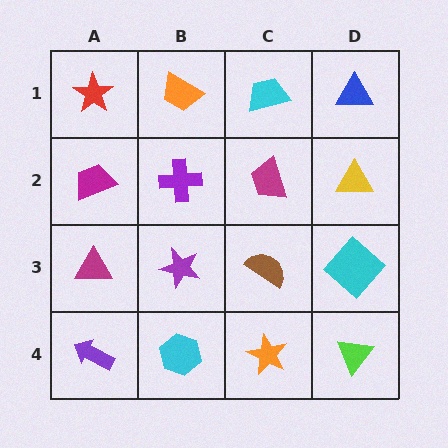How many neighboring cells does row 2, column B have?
4.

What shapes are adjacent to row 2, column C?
A cyan trapezoid (row 1, column C), a brown semicircle (row 3, column C), a purple cross (row 2, column B), a yellow triangle (row 2, column D).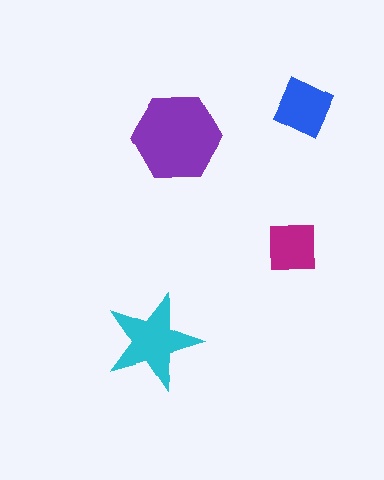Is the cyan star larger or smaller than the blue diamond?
Larger.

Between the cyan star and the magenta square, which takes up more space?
The cyan star.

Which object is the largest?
The purple hexagon.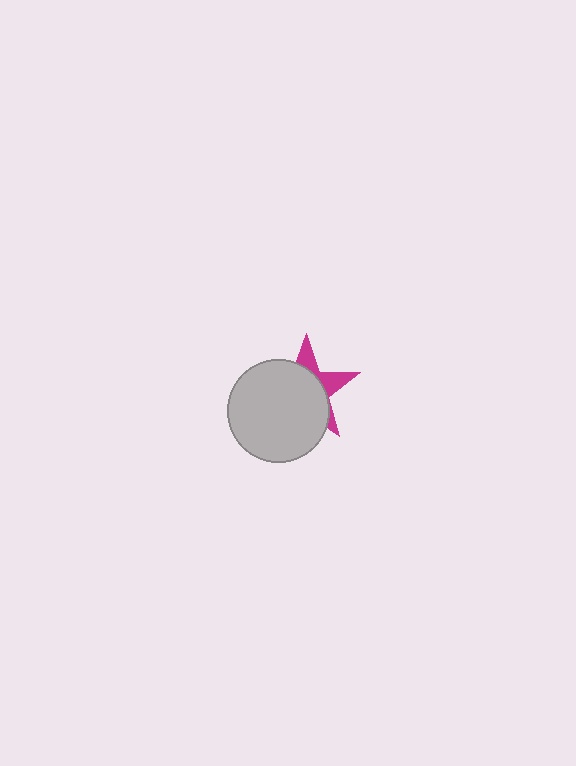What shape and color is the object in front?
The object in front is a light gray circle.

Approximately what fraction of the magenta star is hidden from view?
Roughly 70% of the magenta star is hidden behind the light gray circle.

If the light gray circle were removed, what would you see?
You would see the complete magenta star.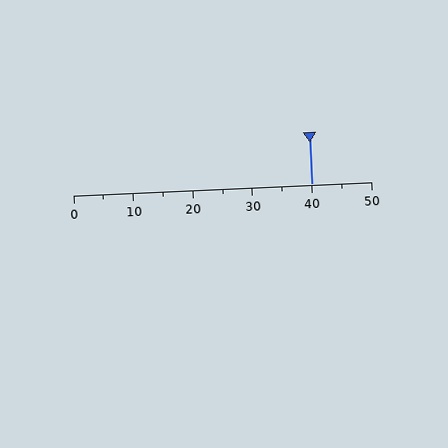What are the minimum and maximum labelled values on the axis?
The axis runs from 0 to 50.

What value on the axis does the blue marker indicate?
The marker indicates approximately 40.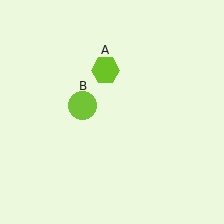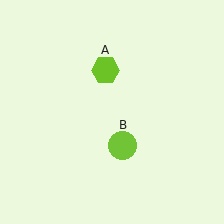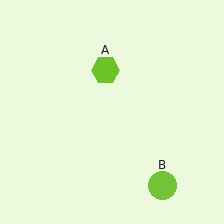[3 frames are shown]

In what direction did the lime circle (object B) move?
The lime circle (object B) moved down and to the right.